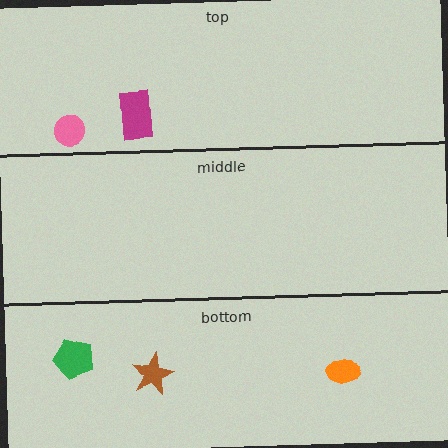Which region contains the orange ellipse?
The bottom region.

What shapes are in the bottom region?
The brown star, the green pentagon, the orange ellipse.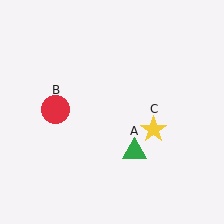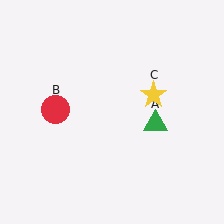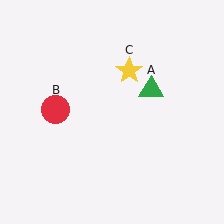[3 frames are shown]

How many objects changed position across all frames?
2 objects changed position: green triangle (object A), yellow star (object C).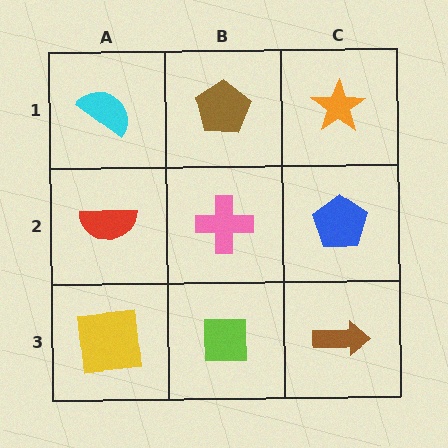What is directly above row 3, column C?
A blue pentagon.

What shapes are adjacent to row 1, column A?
A red semicircle (row 2, column A), a brown pentagon (row 1, column B).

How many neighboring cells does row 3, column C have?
2.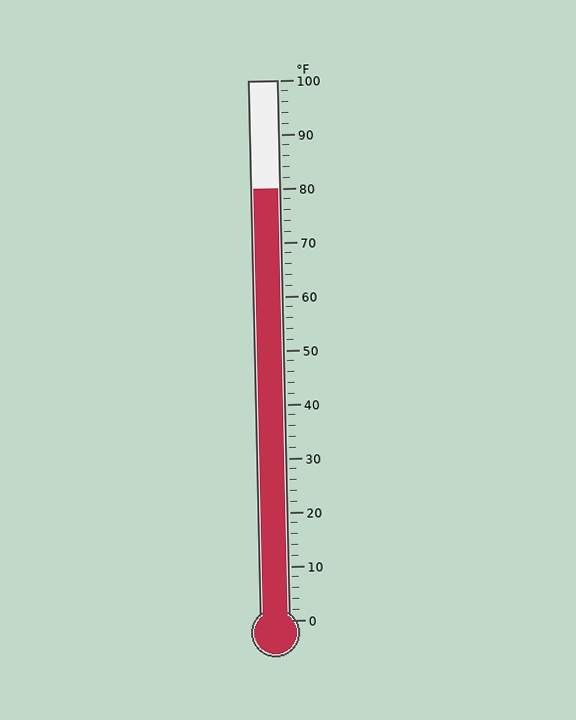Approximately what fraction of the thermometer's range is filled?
The thermometer is filled to approximately 80% of its range.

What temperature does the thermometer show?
The thermometer shows approximately 80°F.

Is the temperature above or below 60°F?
The temperature is above 60°F.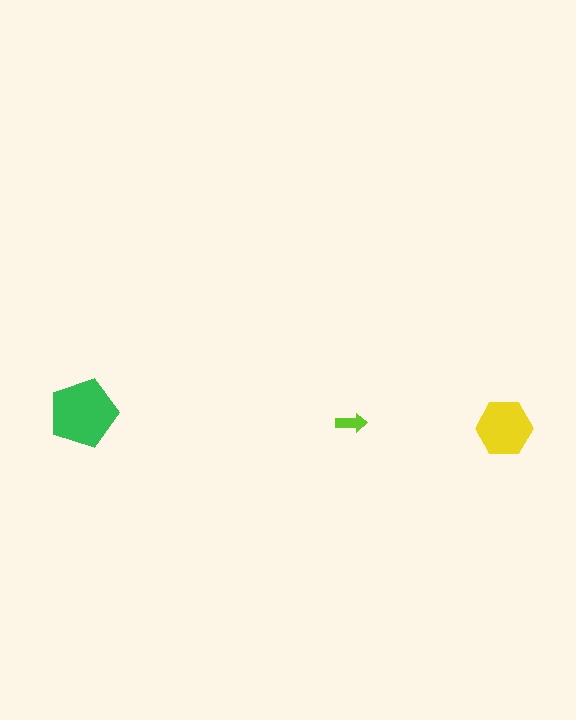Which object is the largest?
The green pentagon.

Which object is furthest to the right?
The yellow hexagon is rightmost.